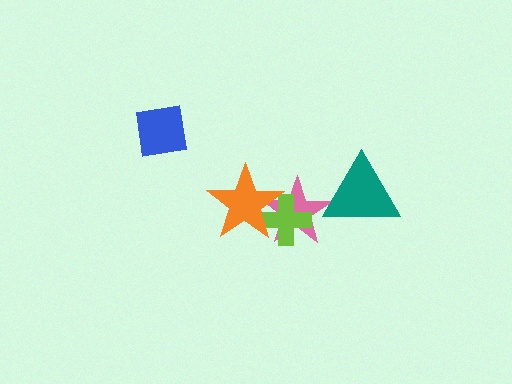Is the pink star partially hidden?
Yes, it is partially covered by another shape.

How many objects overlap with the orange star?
2 objects overlap with the orange star.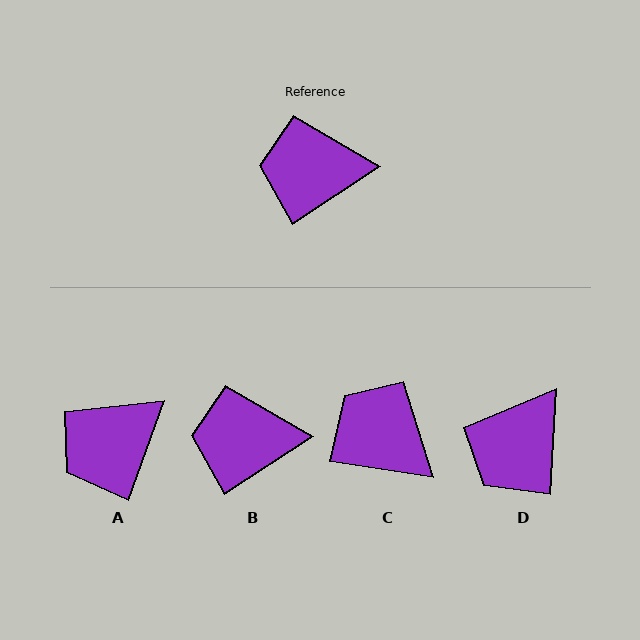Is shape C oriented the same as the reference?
No, it is off by about 43 degrees.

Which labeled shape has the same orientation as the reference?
B.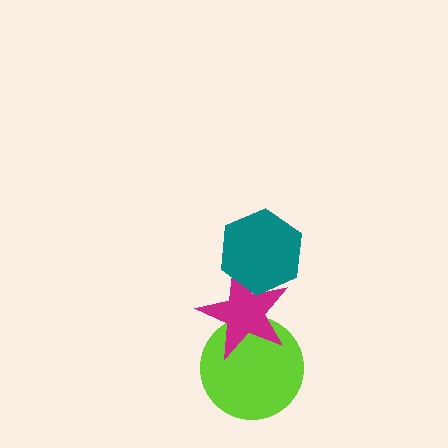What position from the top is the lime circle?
The lime circle is 3rd from the top.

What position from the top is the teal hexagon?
The teal hexagon is 1st from the top.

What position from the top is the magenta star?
The magenta star is 2nd from the top.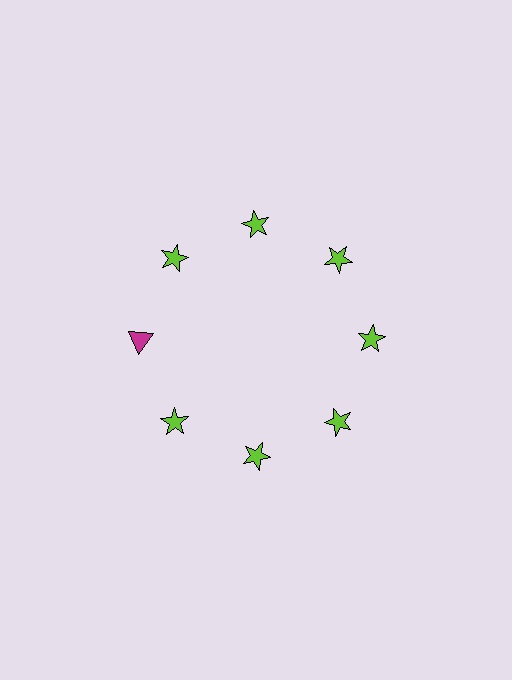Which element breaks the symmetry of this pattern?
The magenta triangle at roughly the 9 o'clock position breaks the symmetry. All other shapes are lime stars.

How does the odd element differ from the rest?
It differs in both color (magenta instead of lime) and shape (triangle instead of star).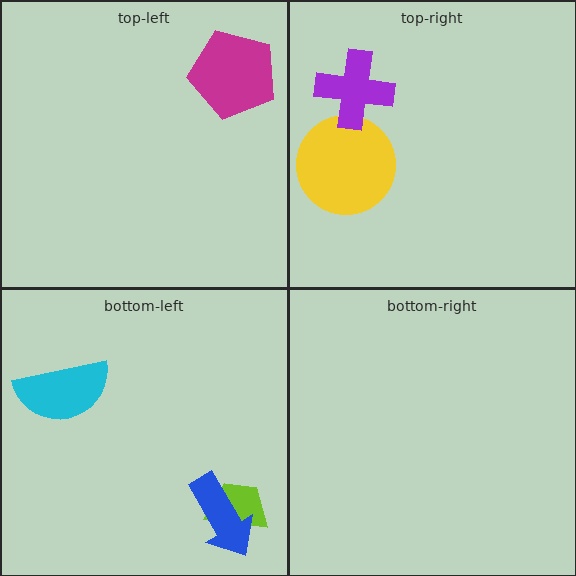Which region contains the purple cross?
The top-right region.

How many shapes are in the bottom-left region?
3.